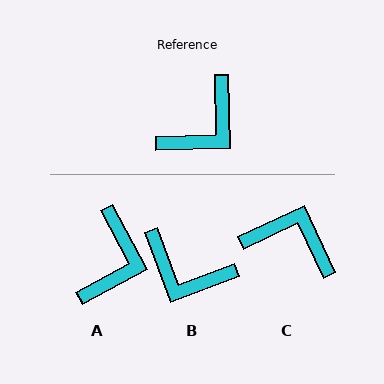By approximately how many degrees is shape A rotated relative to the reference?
Approximately 27 degrees counter-clockwise.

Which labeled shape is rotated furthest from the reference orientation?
C, about 113 degrees away.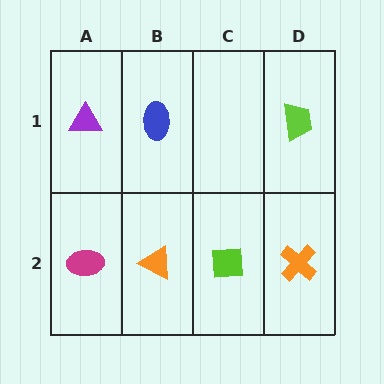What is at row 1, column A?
A purple triangle.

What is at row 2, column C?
A lime square.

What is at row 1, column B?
A blue ellipse.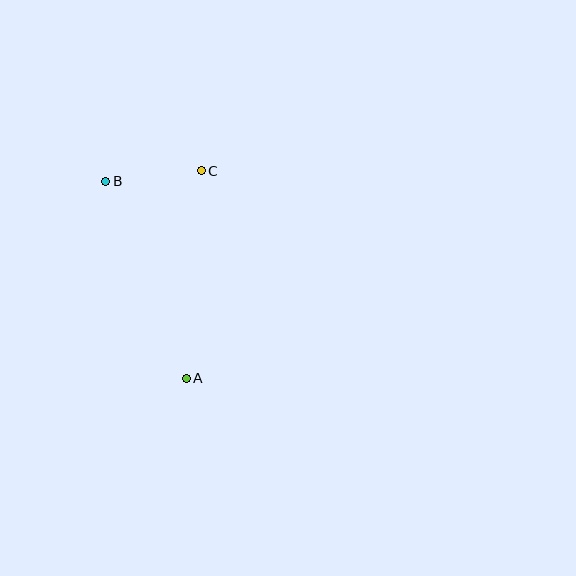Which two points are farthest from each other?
Points A and B are farthest from each other.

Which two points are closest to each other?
Points B and C are closest to each other.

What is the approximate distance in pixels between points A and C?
The distance between A and C is approximately 208 pixels.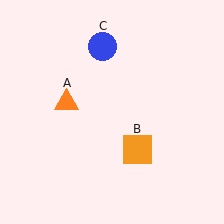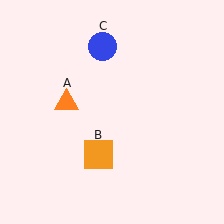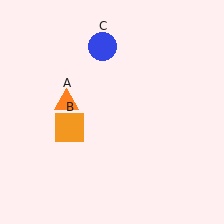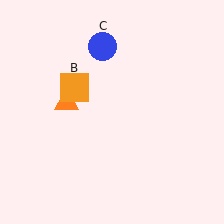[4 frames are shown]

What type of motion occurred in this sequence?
The orange square (object B) rotated clockwise around the center of the scene.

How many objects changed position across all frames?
1 object changed position: orange square (object B).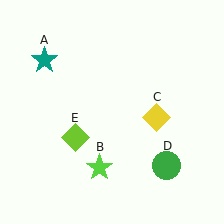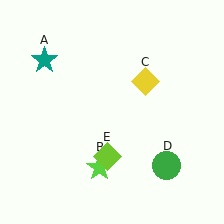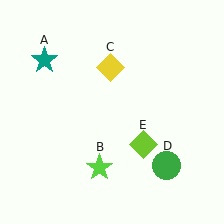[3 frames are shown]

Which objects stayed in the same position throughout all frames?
Teal star (object A) and lime star (object B) and green circle (object D) remained stationary.